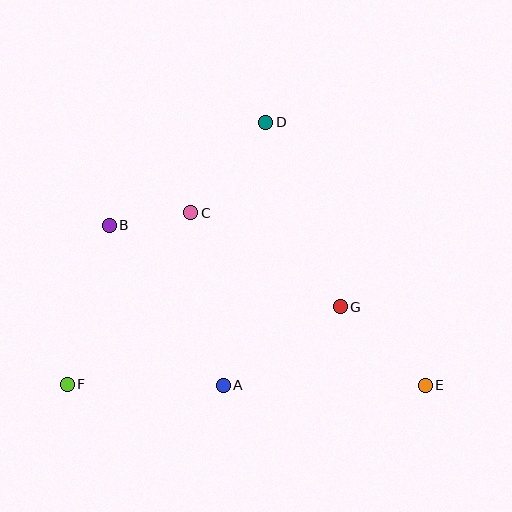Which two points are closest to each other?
Points B and C are closest to each other.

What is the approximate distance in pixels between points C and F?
The distance between C and F is approximately 211 pixels.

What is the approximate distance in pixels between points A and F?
The distance between A and F is approximately 156 pixels.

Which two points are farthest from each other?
Points E and F are farthest from each other.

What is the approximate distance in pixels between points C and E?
The distance between C and E is approximately 291 pixels.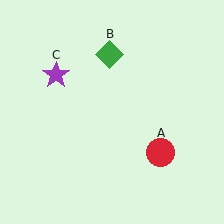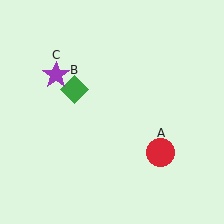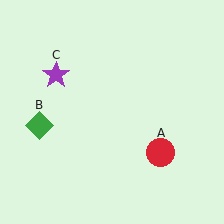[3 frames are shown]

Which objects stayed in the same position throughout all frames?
Red circle (object A) and purple star (object C) remained stationary.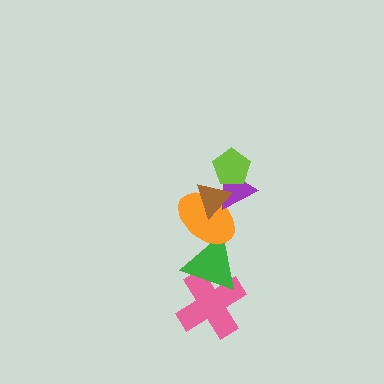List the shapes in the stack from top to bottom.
From top to bottom: the lime pentagon, the brown triangle, the purple triangle, the orange ellipse, the green triangle, the pink cross.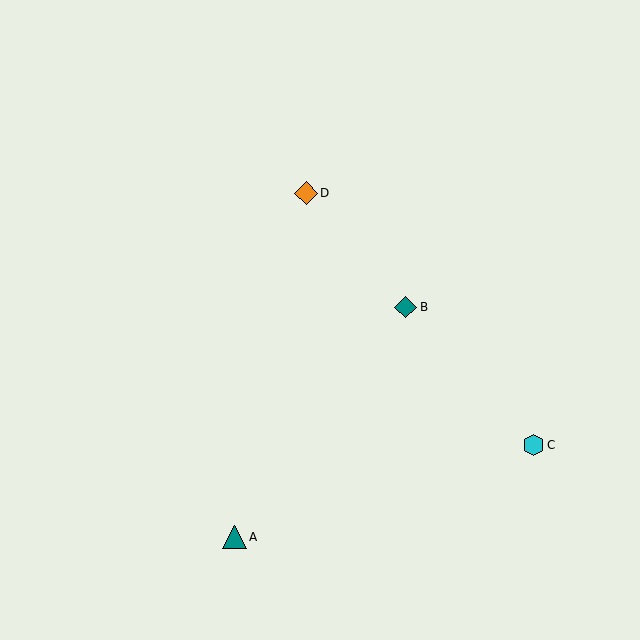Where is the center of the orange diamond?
The center of the orange diamond is at (306, 193).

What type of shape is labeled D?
Shape D is an orange diamond.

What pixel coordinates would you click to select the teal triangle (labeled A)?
Click at (234, 537) to select the teal triangle A.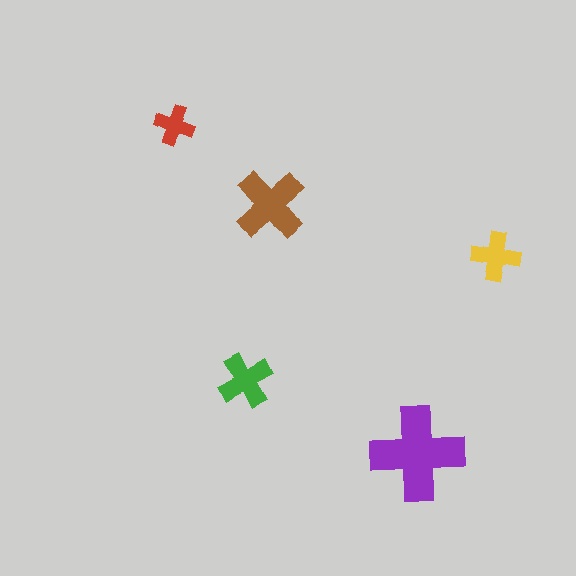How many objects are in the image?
There are 5 objects in the image.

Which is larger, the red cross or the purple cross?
The purple one.